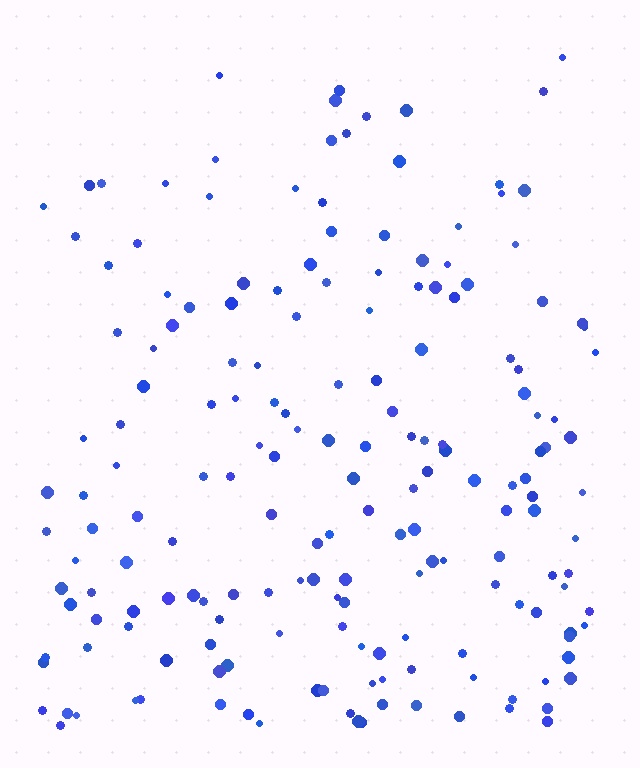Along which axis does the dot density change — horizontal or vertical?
Vertical.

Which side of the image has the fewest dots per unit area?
The top.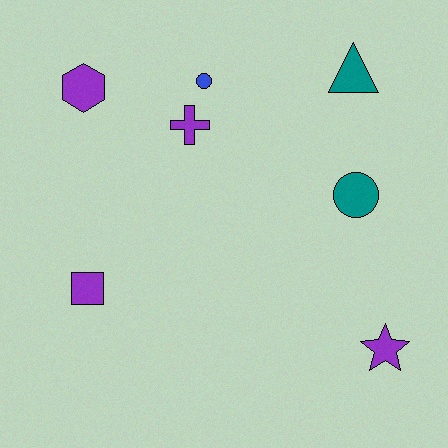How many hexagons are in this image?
There is 1 hexagon.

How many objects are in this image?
There are 7 objects.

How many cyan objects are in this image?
There are no cyan objects.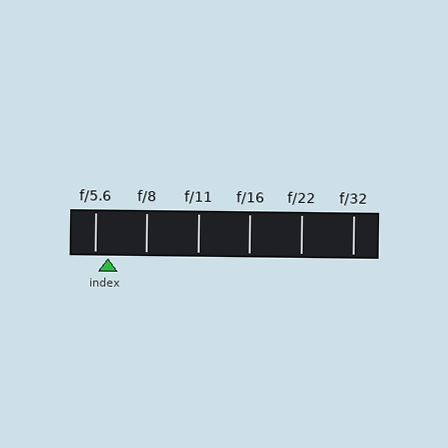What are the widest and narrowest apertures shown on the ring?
The widest aperture shown is f/5.6 and the narrowest is f/32.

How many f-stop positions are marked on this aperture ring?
There are 6 f-stop positions marked.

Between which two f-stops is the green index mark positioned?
The index mark is between f/5.6 and f/8.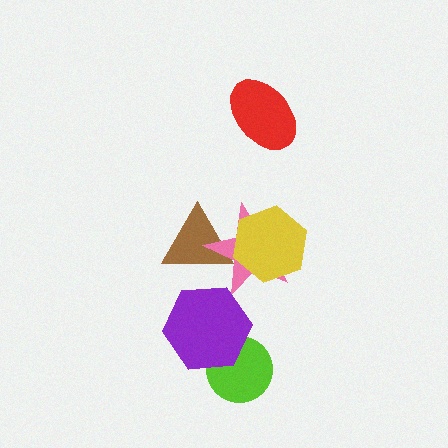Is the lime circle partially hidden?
Yes, it is partially covered by another shape.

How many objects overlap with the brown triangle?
2 objects overlap with the brown triangle.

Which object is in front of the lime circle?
The purple hexagon is in front of the lime circle.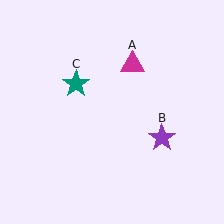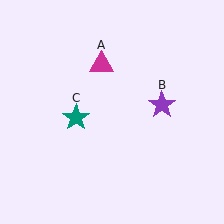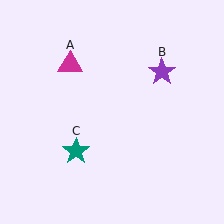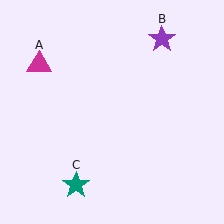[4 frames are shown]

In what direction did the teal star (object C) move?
The teal star (object C) moved down.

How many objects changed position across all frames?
3 objects changed position: magenta triangle (object A), purple star (object B), teal star (object C).